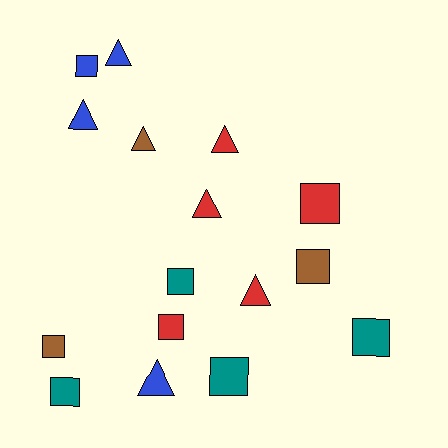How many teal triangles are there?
There are no teal triangles.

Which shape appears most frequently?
Square, with 9 objects.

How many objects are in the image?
There are 16 objects.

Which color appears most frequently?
Red, with 5 objects.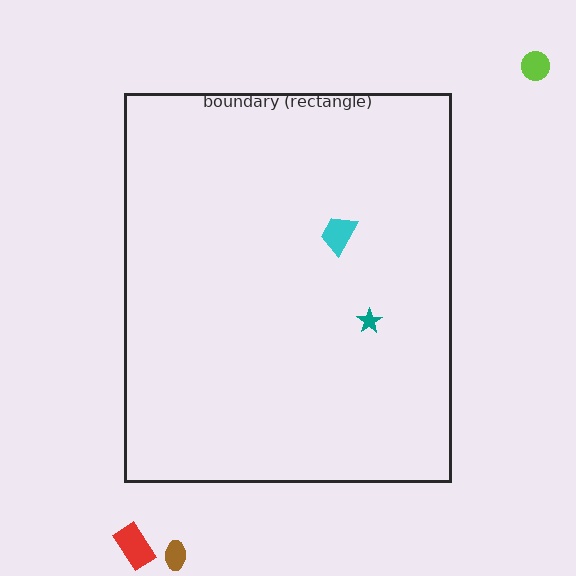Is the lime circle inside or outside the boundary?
Outside.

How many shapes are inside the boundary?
2 inside, 3 outside.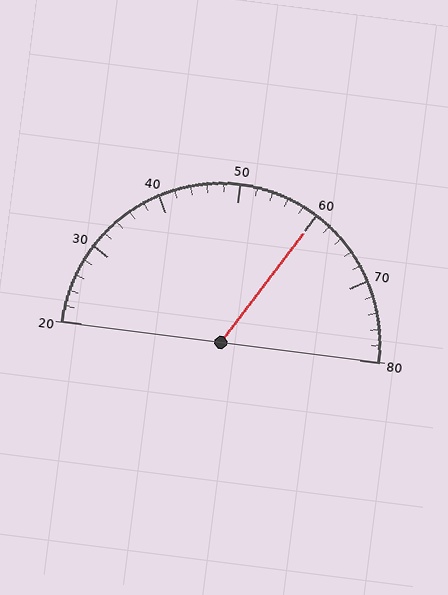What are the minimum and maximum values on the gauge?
The gauge ranges from 20 to 80.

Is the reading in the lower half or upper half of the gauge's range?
The reading is in the upper half of the range (20 to 80).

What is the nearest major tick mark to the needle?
The nearest major tick mark is 60.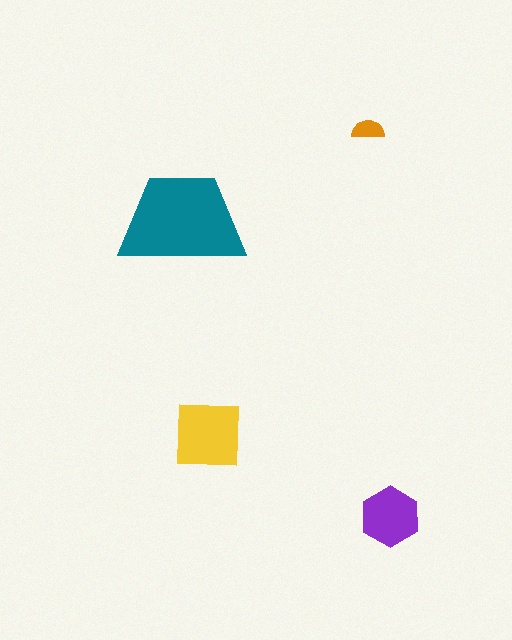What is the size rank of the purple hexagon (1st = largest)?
3rd.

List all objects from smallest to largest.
The orange semicircle, the purple hexagon, the yellow square, the teal trapezoid.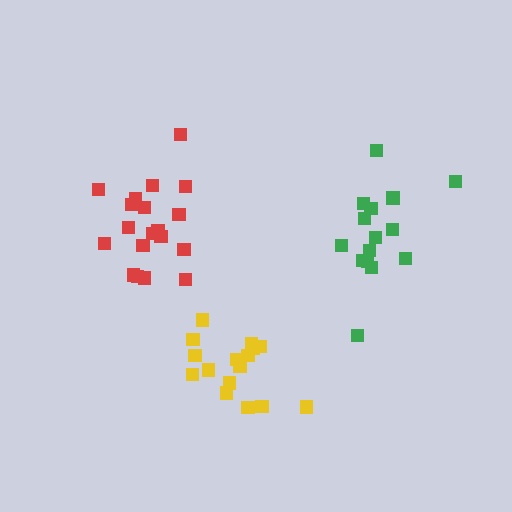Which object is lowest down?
The yellow cluster is bottommost.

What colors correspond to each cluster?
The clusters are colored: green, yellow, red.